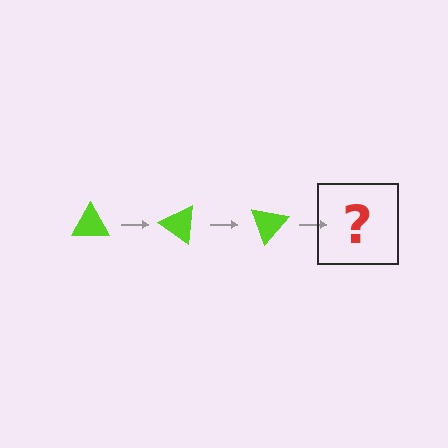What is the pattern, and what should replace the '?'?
The pattern is that the triangle rotates 35 degrees each step. The '?' should be a lime triangle rotated 105 degrees.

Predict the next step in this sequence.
The next step is a lime triangle rotated 105 degrees.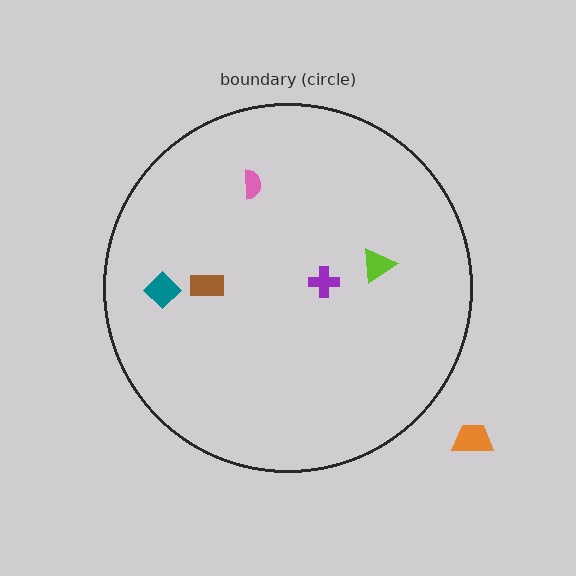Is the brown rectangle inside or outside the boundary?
Inside.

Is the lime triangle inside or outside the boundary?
Inside.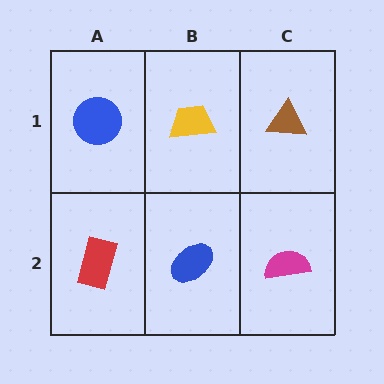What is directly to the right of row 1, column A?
A yellow trapezoid.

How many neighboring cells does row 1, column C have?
2.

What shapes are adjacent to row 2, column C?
A brown triangle (row 1, column C), a blue ellipse (row 2, column B).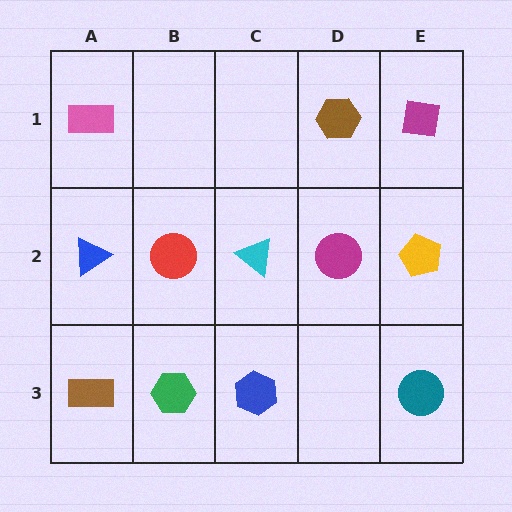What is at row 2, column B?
A red circle.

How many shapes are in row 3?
4 shapes.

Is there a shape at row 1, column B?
No, that cell is empty.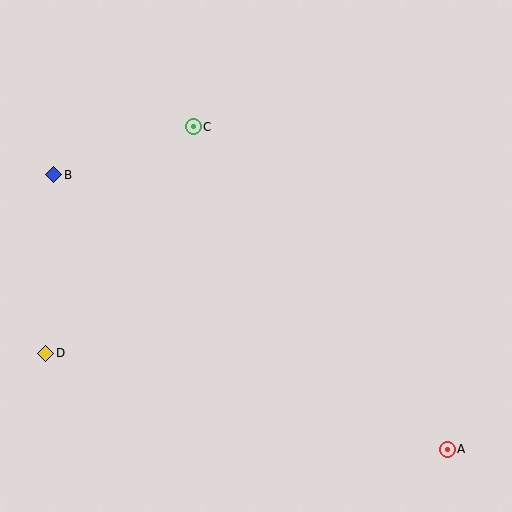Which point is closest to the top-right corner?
Point C is closest to the top-right corner.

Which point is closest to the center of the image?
Point C at (193, 127) is closest to the center.